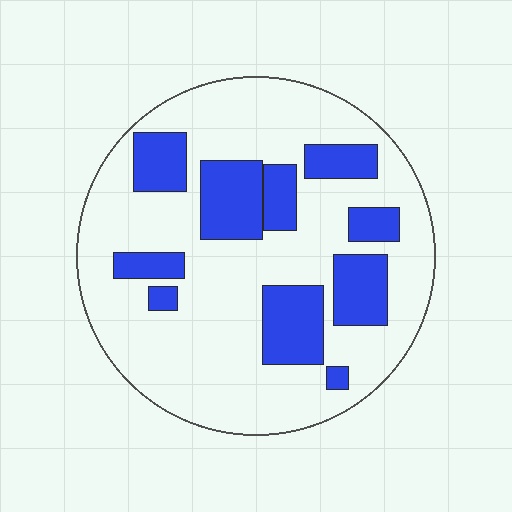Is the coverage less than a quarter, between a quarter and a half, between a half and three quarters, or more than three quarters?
Between a quarter and a half.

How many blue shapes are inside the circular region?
10.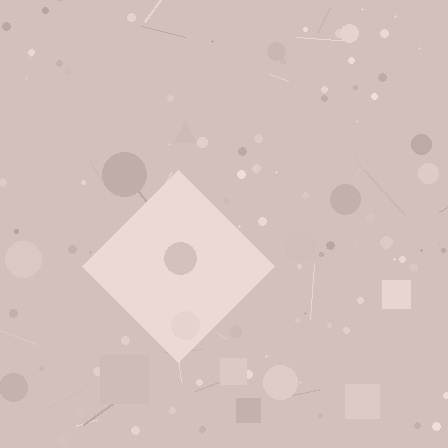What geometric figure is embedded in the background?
A diamond is embedded in the background.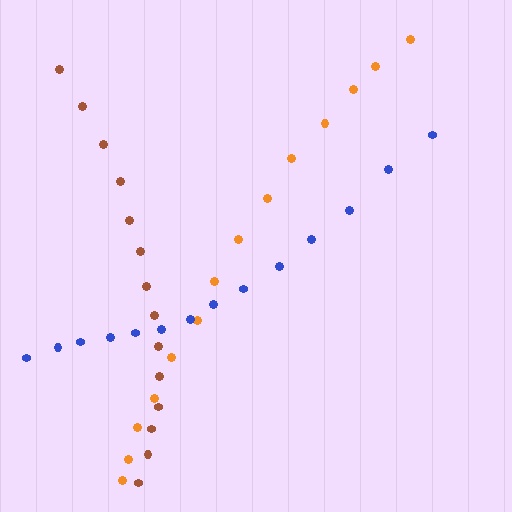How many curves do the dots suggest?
There are 3 distinct paths.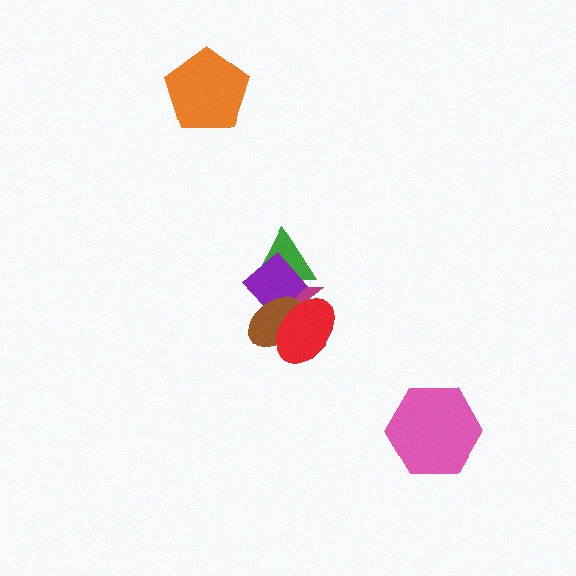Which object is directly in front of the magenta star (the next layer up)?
The green triangle is directly in front of the magenta star.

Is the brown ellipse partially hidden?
Yes, it is partially covered by another shape.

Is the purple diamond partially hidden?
Yes, it is partially covered by another shape.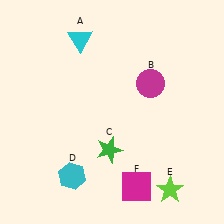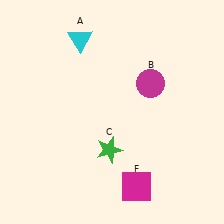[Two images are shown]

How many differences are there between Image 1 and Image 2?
There are 2 differences between the two images.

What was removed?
The cyan hexagon (D), the lime star (E) were removed in Image 2.